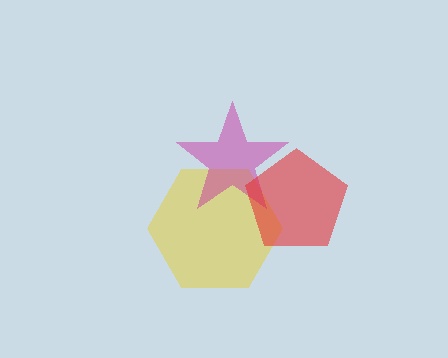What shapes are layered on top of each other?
The layered shapes are: a yellow hexagon, a magenta star, a red pentagon.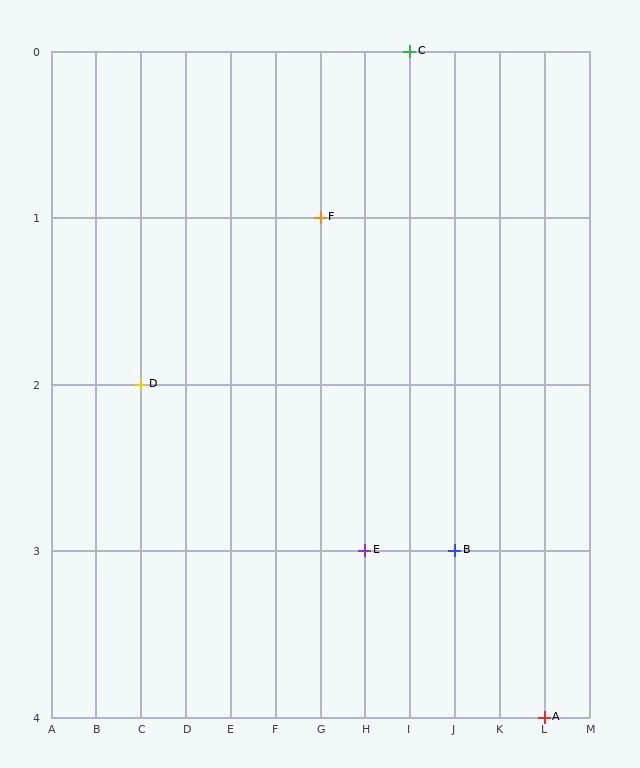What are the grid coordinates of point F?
Point F is at grid coordinates (G, 1).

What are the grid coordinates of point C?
Point C is at grid coordinates (I, 0).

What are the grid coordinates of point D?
Point D is at grid coordinates (C, 2).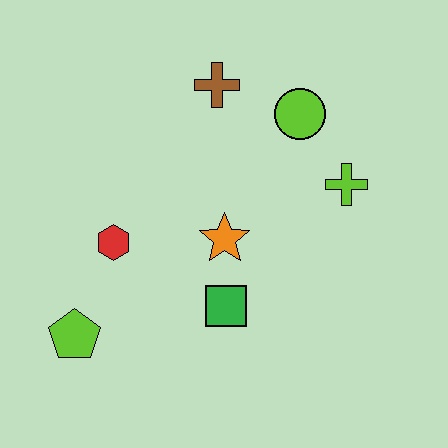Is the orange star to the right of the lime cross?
No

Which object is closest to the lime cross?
The lime circle is closest to the lime cross.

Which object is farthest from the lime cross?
The lime pentagon is farthest from the lime cross.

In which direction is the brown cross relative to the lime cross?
The brown cross is to the left of the lime cross.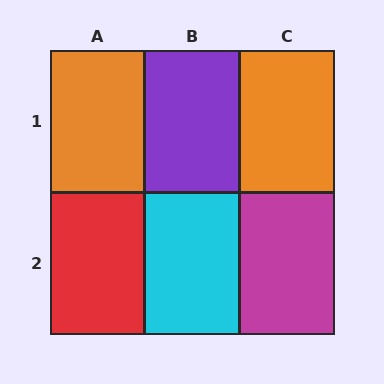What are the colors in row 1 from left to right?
Orange, purple, orange.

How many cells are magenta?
1 cell is magenta.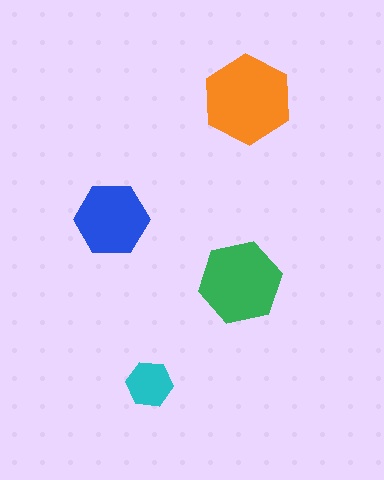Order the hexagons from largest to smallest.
the orange one, the green one, the blue one, the cyan one.